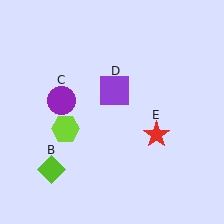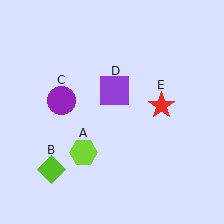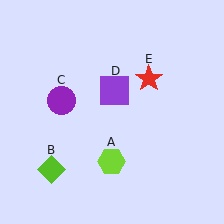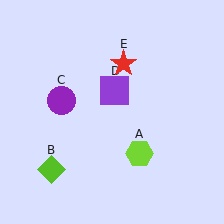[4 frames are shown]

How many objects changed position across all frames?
2 objects changed position: lime hexagon (object A), red star (object E).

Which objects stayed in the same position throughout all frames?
Lime diamond (object B) and purple circle (object C) and purple square (object D) remained stationary.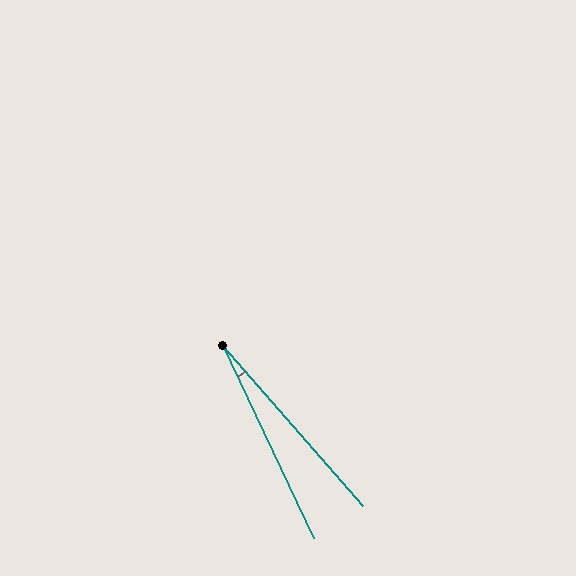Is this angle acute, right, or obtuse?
It is acute.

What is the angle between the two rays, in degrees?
Approximately 16 degrees.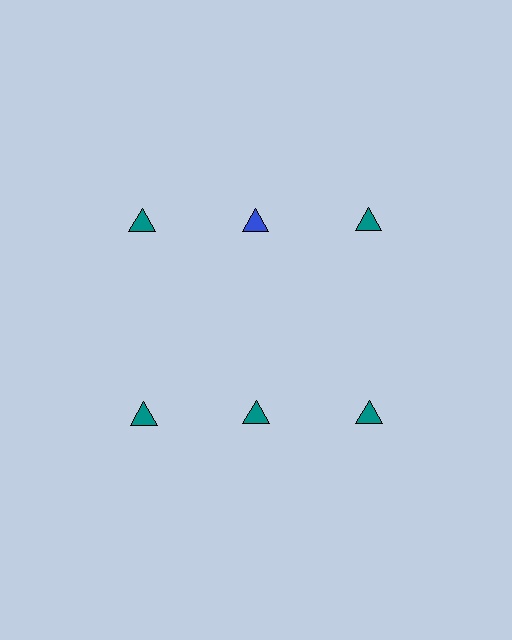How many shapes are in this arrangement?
There are 6 shapes arranged in a grid pattern.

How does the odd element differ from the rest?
It has a different color: blue instead of teal.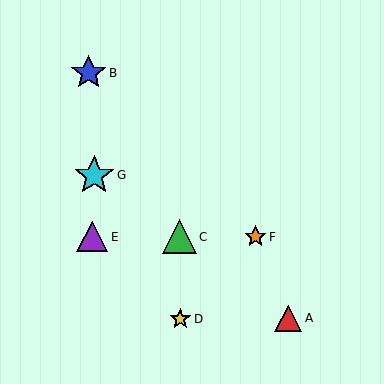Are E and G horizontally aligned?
No, E is at y≈237 and G is at y≈175.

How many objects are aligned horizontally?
3 objects (C, E, F) are aligned horizontally.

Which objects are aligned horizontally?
Objects C, E, F are aligned horizontally.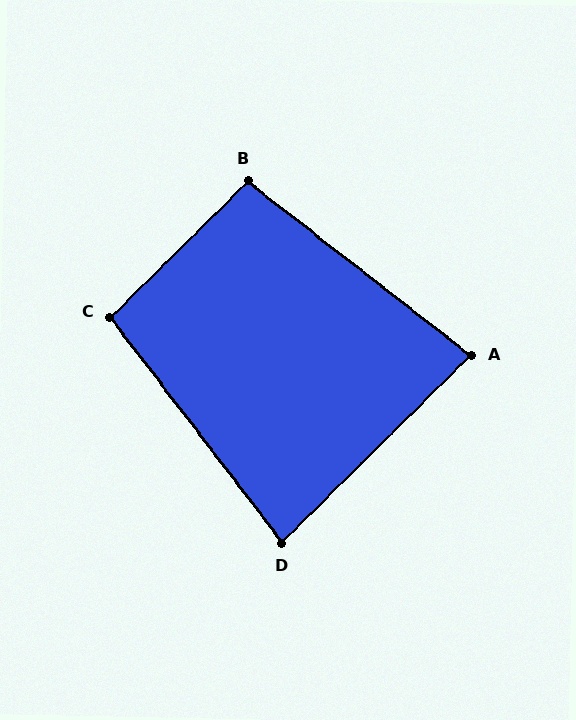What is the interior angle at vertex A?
Approximately 83 degrees (acute).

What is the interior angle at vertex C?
Approximately 97 degrees (obtuse).